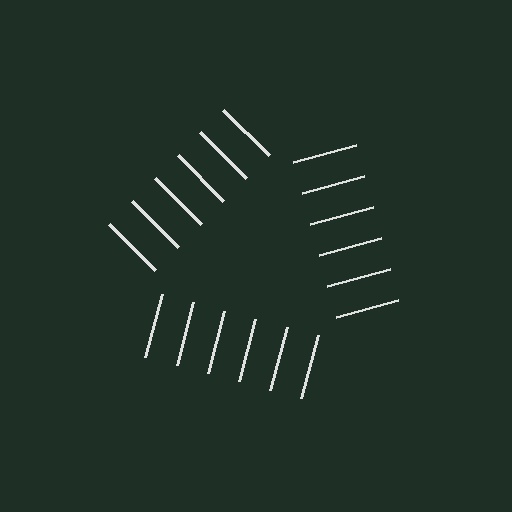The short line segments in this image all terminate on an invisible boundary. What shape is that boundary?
An illusory triangle — the line segments terminate on its edges but no continuous stroke is drawn.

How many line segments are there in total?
18 — 6 along each of the 3 edges.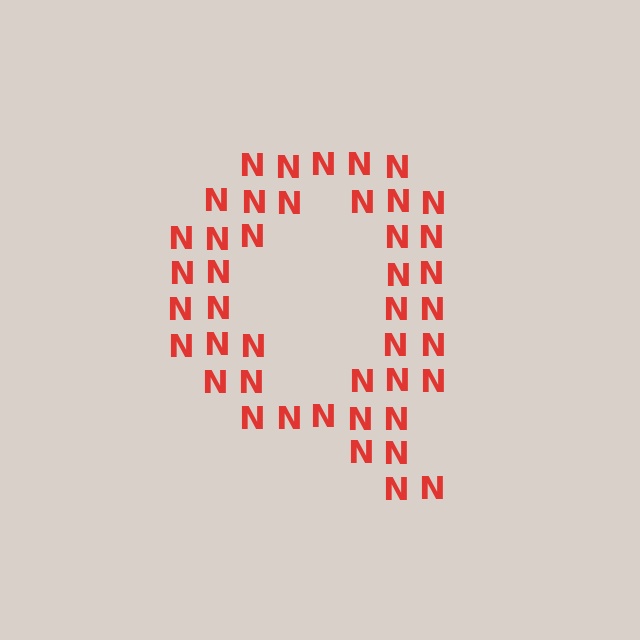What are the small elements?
The small elements are letter N's.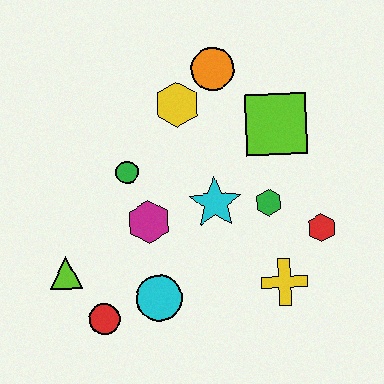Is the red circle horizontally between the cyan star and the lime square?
No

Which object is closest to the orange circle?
The yellow hexagon is closest to the orange circle.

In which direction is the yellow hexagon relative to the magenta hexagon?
The yellow hexagon is above the magenta hexagon.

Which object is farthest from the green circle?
The red hexagon is farthest from the green circle.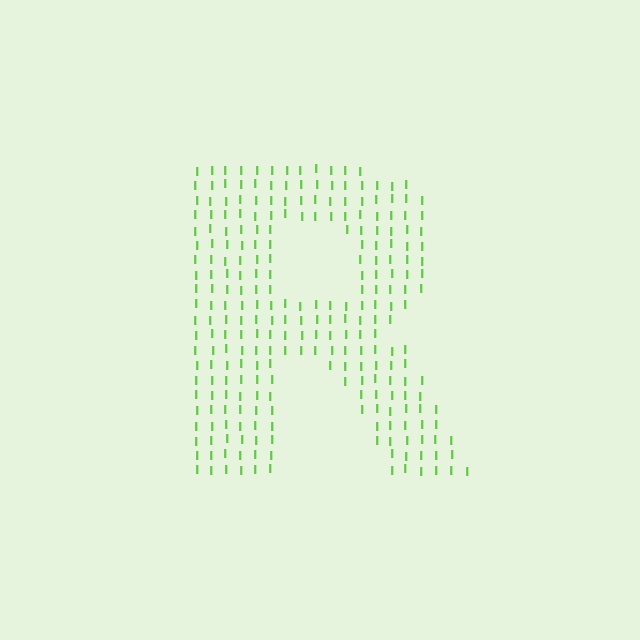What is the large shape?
The large shape is the letter R.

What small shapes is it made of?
It is made of small letter I's.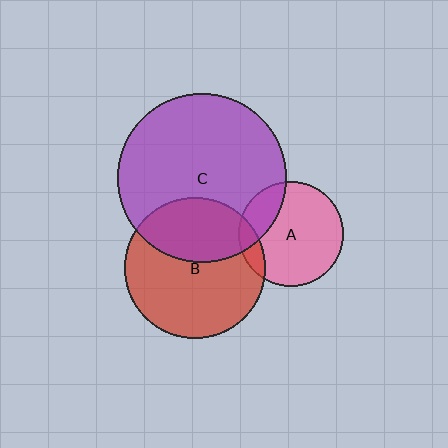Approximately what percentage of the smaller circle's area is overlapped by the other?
Approximately 20%.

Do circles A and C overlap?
Yes.